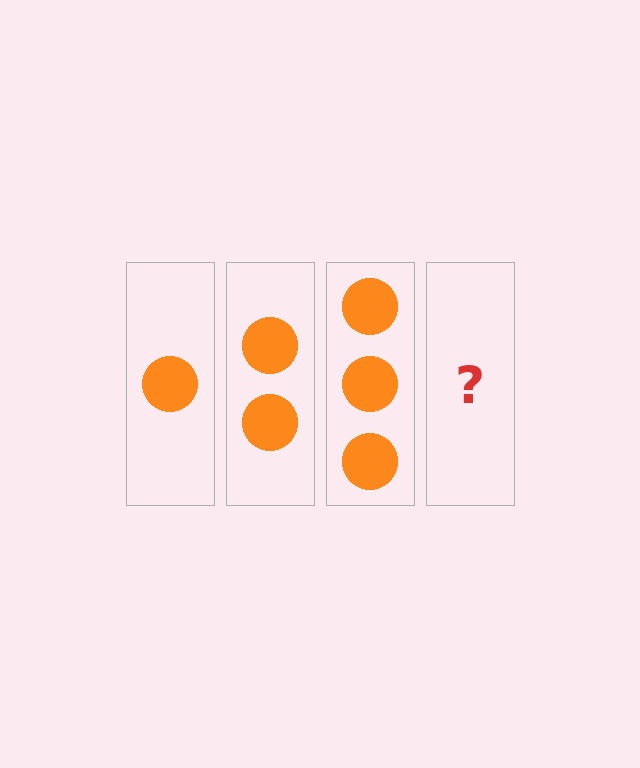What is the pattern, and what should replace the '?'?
The pattern is that each step adds one more circle. The '?' should be 4 circles.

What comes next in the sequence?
The next element should be 4 circles.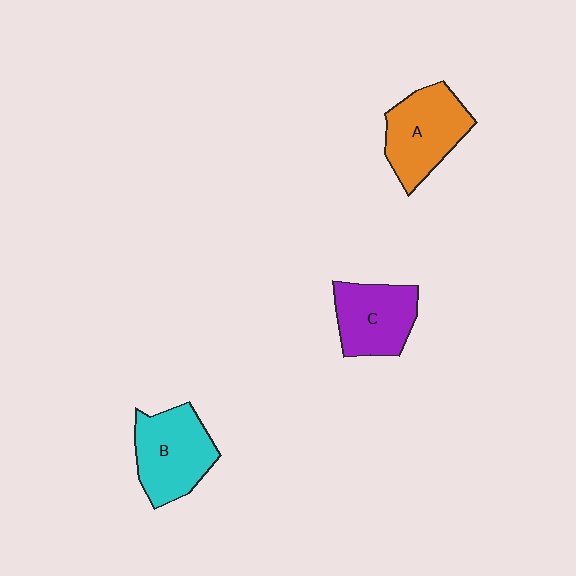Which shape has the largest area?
Shape B (cyan).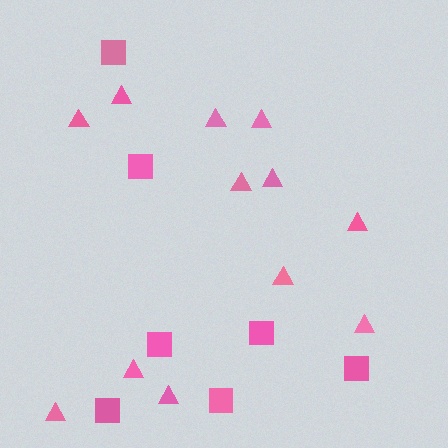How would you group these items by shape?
There are 2 groups: one group of squares (7) and one group of triangles (12).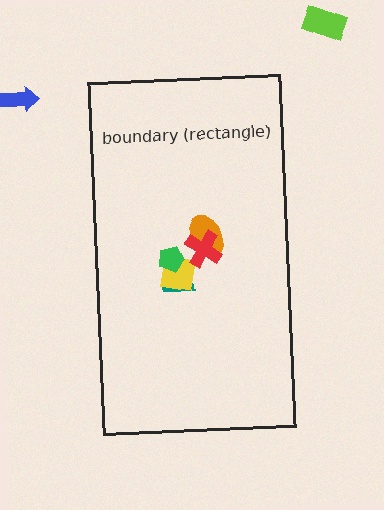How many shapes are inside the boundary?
5 inside, 2 outside.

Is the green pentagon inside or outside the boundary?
Inside.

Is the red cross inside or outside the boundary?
Inside.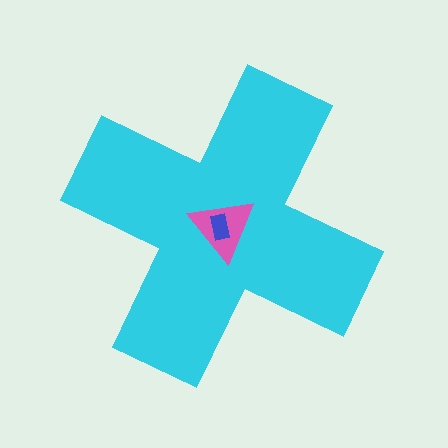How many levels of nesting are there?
3.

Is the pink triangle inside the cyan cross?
Yes.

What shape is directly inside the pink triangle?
The blue rectangle.